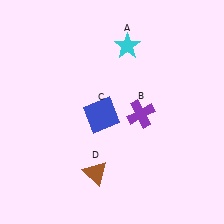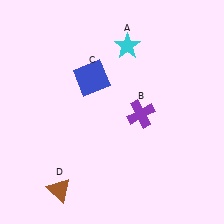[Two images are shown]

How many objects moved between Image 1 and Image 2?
2 objects moved between the two images.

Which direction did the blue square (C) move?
The blue square (C) moved up.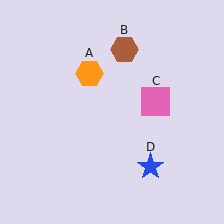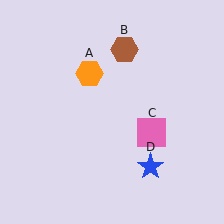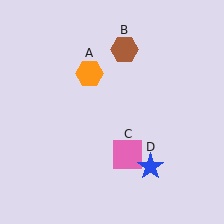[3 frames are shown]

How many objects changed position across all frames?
1 object changed position: pink square (object C).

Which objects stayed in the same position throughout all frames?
Orange hexagon (object A) and brown hexagon (object B) and blue star (object D) remained stationary.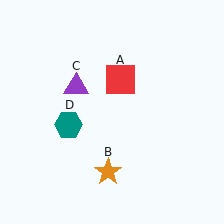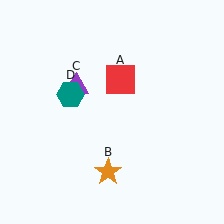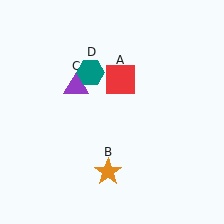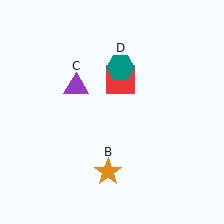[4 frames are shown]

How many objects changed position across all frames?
1 object changed position: teal hexagon (object D).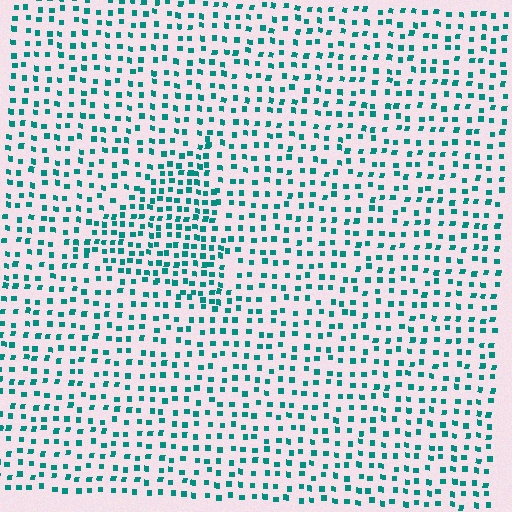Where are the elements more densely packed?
The elements are more densely packed inside the triangle boundary.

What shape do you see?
I see a triangle.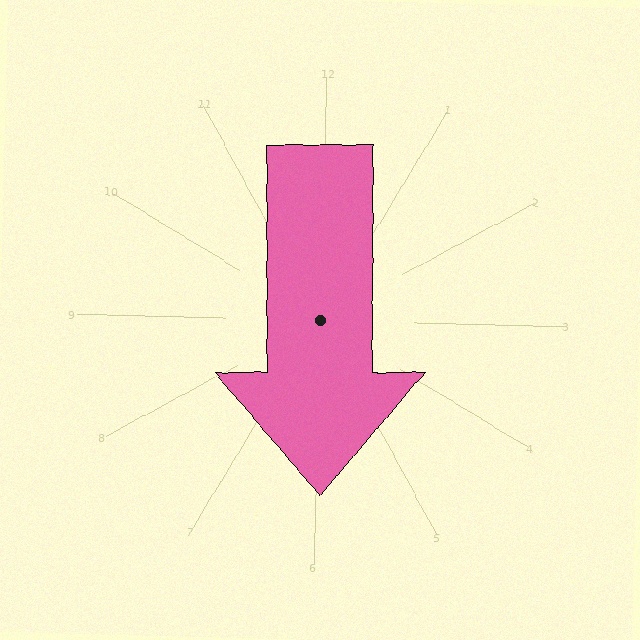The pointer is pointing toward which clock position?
Roughly 6 o'clock.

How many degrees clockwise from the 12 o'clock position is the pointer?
Approximately 179 degrees.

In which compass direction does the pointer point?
South.